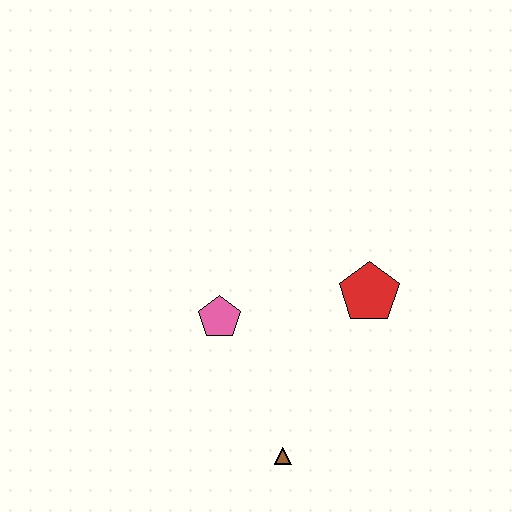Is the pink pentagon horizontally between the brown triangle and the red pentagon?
No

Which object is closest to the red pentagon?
The pink pentagon is closest to the red pentagon.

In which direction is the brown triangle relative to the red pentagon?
The brown triangle is below the red pentagon.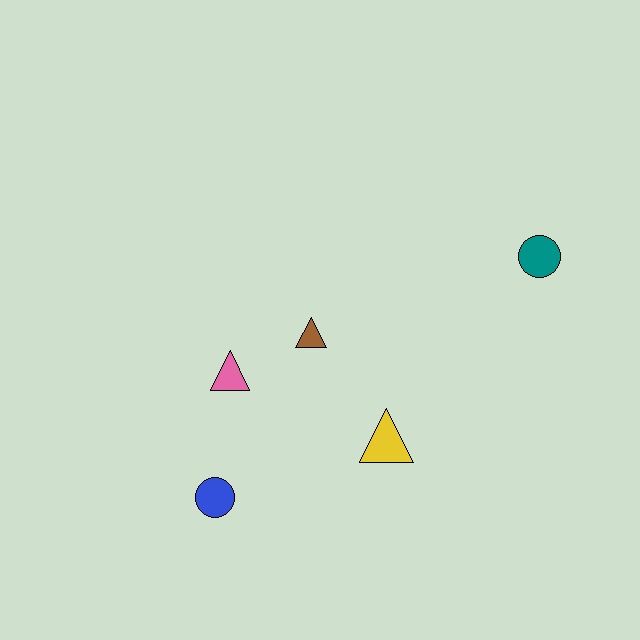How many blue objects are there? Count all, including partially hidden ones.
There is 1 blue object.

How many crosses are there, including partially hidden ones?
There are no crosses.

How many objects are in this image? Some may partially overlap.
There are 5 objects.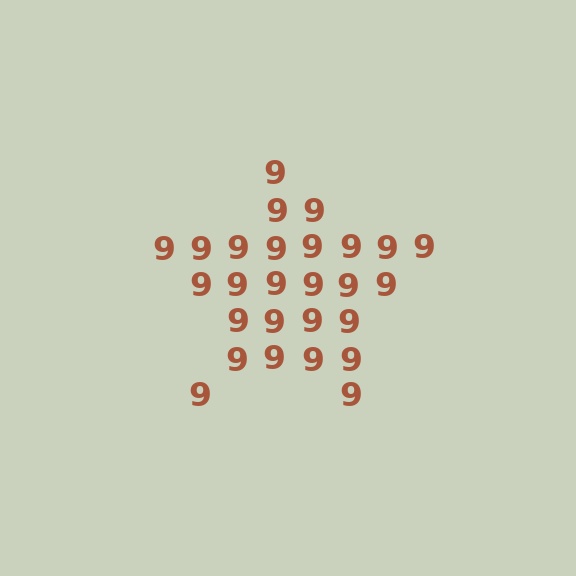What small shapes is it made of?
It is made of small digit 9's.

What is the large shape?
The large shape is a star.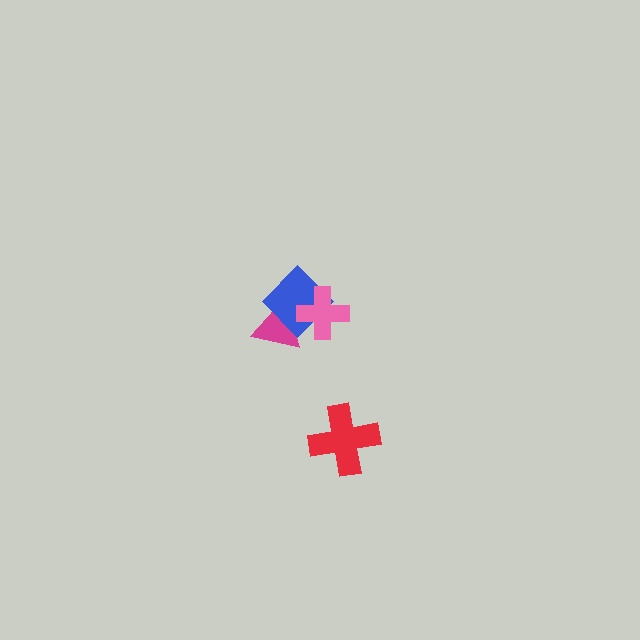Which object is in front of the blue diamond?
The pink cross is in front of the blue diamond.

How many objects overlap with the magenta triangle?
2 objects overlap with the magenta triangle.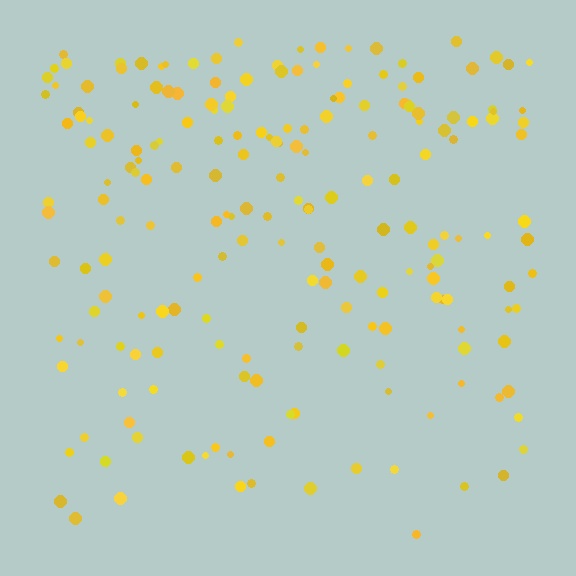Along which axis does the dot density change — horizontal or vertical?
Vertical.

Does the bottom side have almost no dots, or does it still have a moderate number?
Still a moderate number, just noticeably fewer than the top.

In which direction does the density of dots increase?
From bottom to top, with the top side densest.